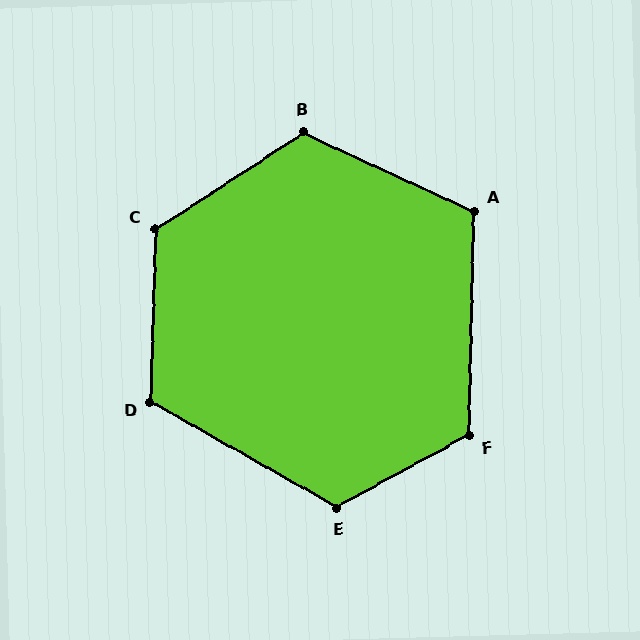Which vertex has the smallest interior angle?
A, at approximately 114 degrees.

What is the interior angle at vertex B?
Approximately 122 degrees (obtuse).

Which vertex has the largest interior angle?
C, at approximately 125 degrees.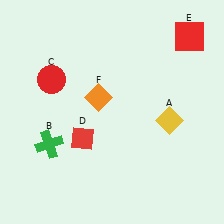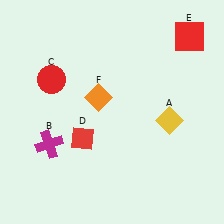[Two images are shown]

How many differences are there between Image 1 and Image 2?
There is 1 difference between the two images.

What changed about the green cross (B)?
In Image 1, B is green. In Image 2, it changed to magenta.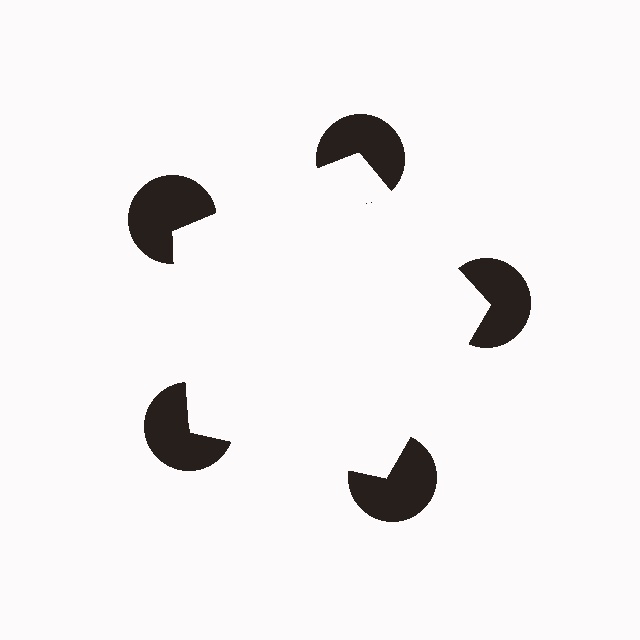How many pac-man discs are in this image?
There are 5 — one at each vertex of the illusory pentagon.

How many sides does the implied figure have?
5 sides.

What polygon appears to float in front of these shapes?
An illusory pentagon — its edges are inferred from the aligned wedge cuts in the pac-man discs, not physically drawn.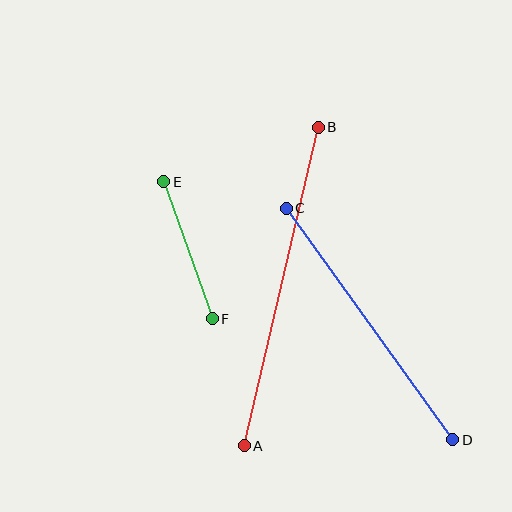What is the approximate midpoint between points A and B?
The midpoint is at approximately (281, 287) pixels.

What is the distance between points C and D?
The distance is approximately 285 pixels.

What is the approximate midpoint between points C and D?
The midpoint is at approximately (369, 324) pixels.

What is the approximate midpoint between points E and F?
The midpoint is at approximately (188, 250) pixels.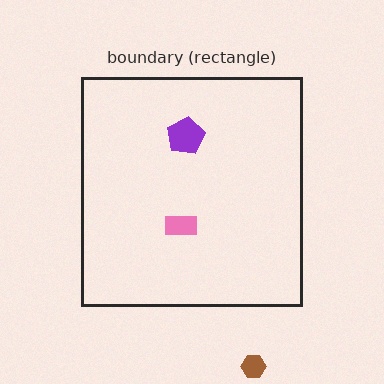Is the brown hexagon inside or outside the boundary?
Outside.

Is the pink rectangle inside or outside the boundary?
Inside.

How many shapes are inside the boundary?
2 inside, 1 outside.